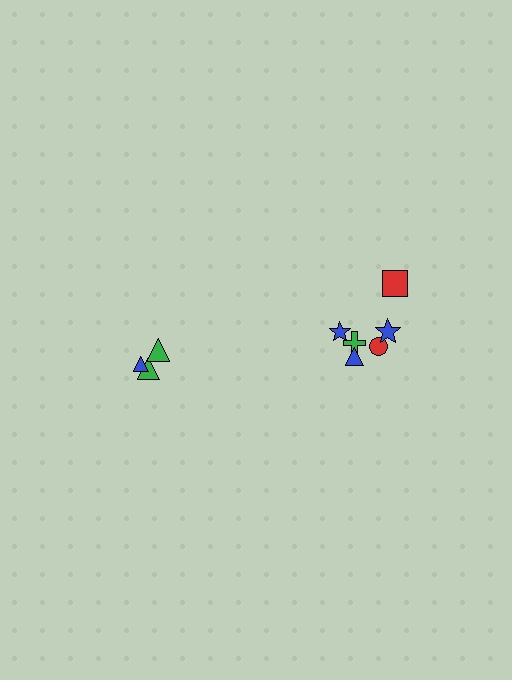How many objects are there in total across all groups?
There are 9 objects.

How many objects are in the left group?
There are 3 objects.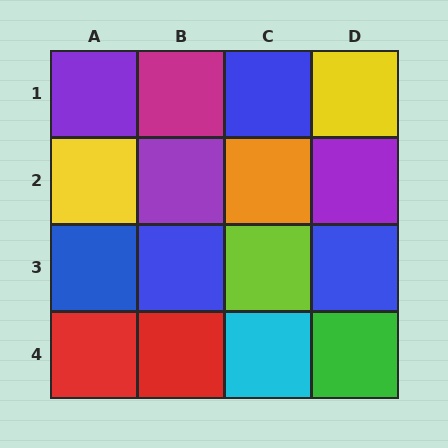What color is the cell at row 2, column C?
Orange.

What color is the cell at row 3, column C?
Lime.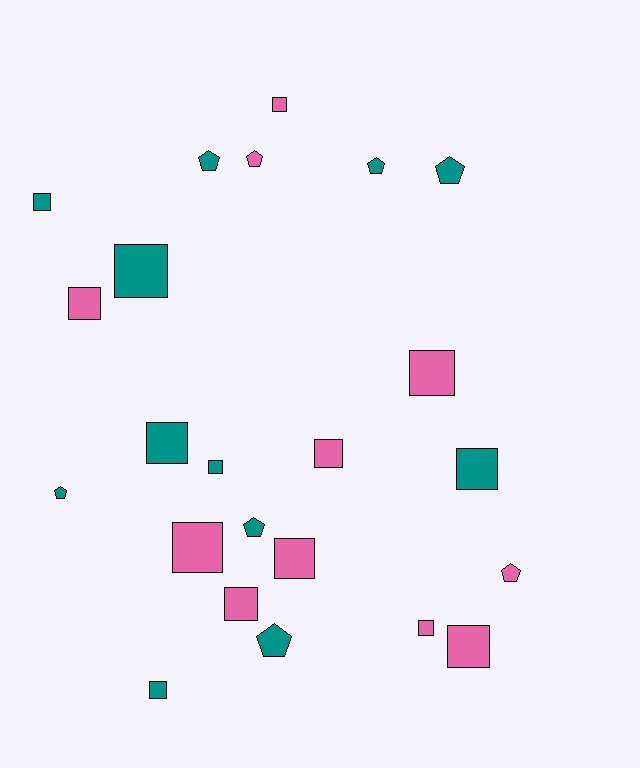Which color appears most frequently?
Teal, with 12 objects.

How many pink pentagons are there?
There are 2 pink pentagons.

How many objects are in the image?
There are 23 objects.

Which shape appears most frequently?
Square, with 15 objects.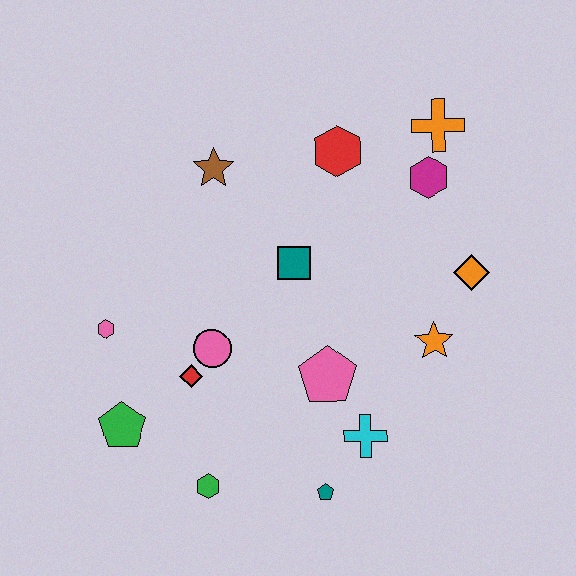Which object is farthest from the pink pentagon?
The orange cross is farthest from the pink pentagon.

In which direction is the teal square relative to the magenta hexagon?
The teal square is to the left of the magenta hexagon.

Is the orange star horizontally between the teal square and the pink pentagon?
No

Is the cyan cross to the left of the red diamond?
No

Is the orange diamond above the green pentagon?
Yes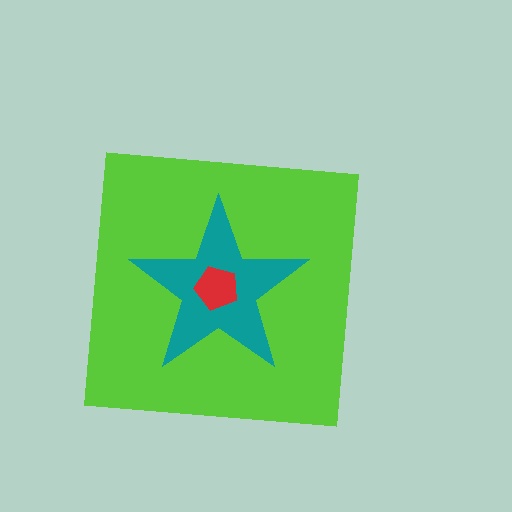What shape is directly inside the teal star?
The red pentagon.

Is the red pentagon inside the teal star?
Yes.